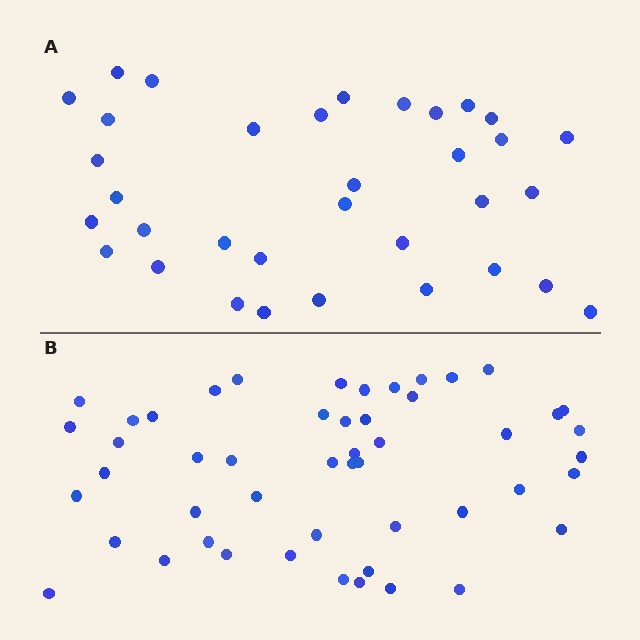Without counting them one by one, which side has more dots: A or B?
Region B (the bottom region) has more dots.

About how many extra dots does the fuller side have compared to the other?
Region B has approximately 15 more dots than region A.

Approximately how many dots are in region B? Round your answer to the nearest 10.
About 50 dots.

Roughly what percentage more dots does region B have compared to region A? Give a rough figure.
About 45% more.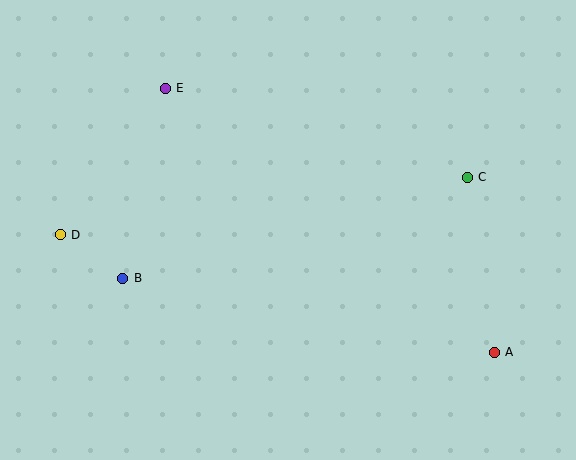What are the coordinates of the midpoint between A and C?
The midpoint between A and C is at (481, 265).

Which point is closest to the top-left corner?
Point E is closest to the top-left corner.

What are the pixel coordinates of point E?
Point E is at (165, 88).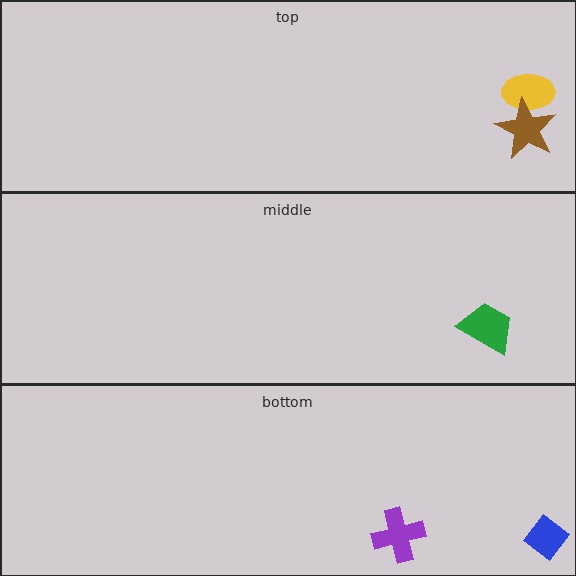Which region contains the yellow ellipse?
The top region.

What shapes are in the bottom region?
The blue diamond, the purple cross.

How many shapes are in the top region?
2.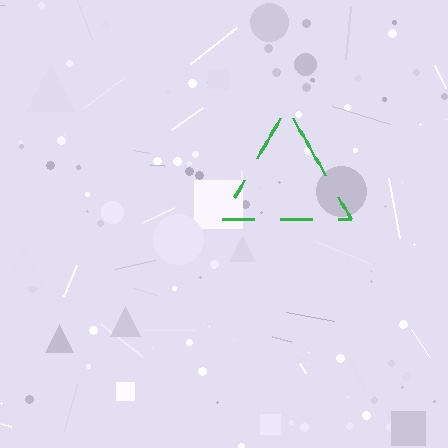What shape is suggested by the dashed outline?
The dashed outline suggests a triangle.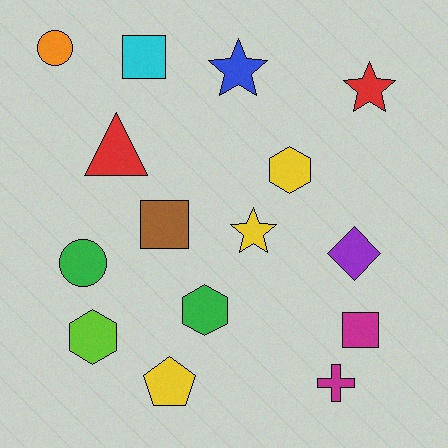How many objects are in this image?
There are 15 objects.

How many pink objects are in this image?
There are no pink objects.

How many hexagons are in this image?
There are 3 hexagons.